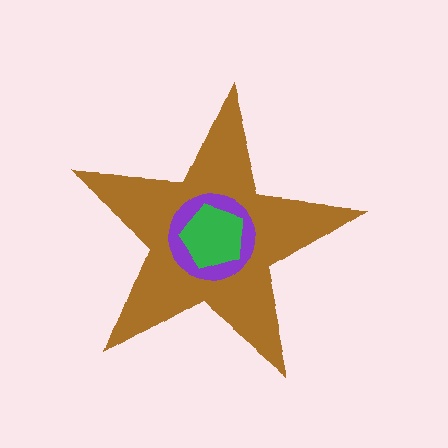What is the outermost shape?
The brown star.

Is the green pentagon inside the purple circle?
Yes.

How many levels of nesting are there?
3.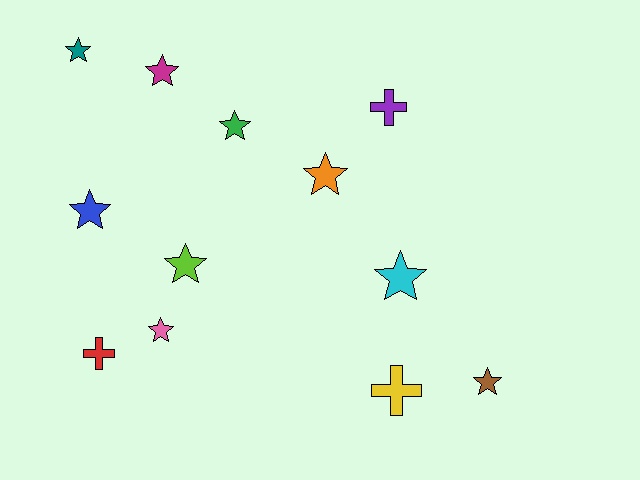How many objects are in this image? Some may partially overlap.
There are 12 objects.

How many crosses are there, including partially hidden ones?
There are 3 crosses.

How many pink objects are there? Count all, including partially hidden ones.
There is 1 pink object.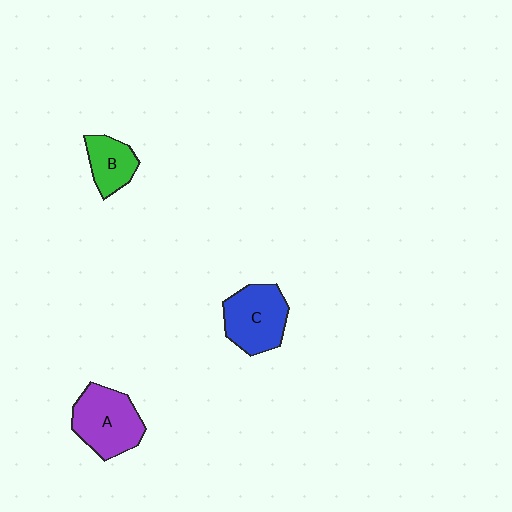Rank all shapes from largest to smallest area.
From largest to smallest: A (purple), C (blue), B (green).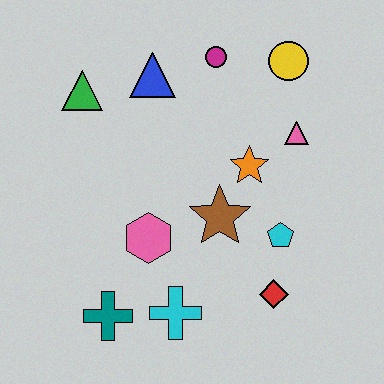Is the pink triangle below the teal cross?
No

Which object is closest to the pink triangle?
The orange star is closest to the pink triangle.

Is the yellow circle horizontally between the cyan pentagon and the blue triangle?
No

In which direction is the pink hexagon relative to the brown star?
The pink hexagon is to the left of the brown star.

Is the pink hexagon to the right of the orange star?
No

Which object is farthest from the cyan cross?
The yellow circle is farthest from the cyan cross.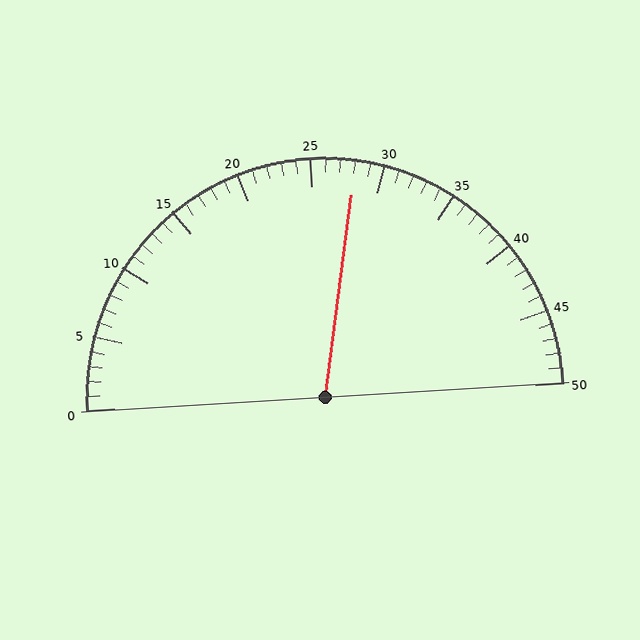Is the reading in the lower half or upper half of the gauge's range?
The reading is in the upper half of the range (0 to 50).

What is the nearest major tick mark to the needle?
The nearest major tick mark is 30.